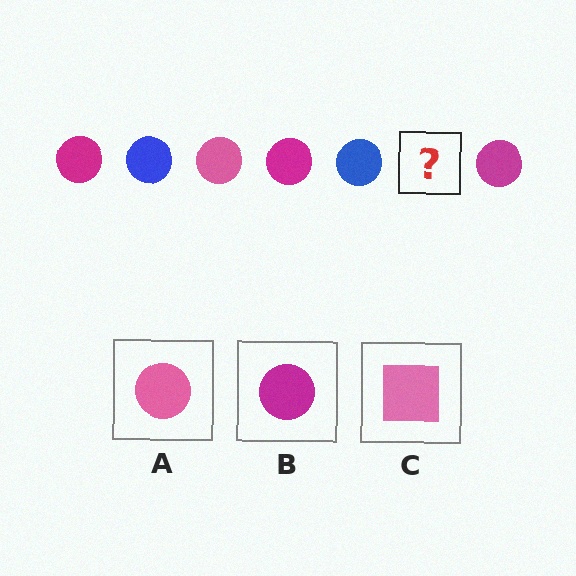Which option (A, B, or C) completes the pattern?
A.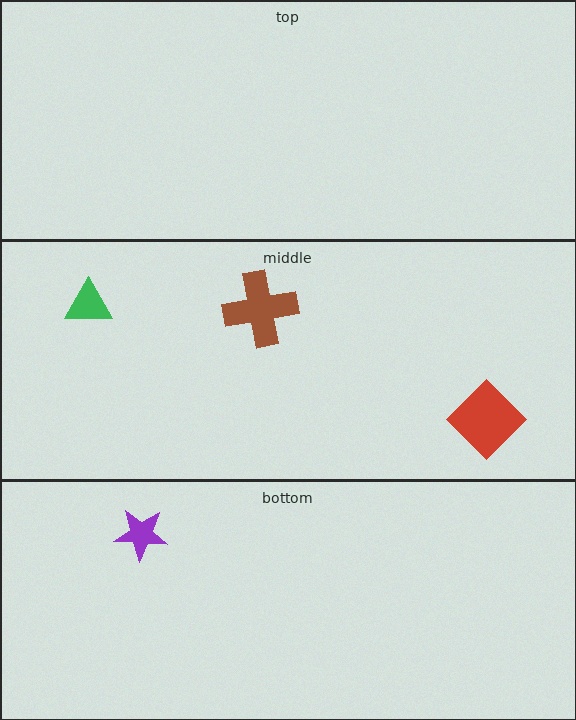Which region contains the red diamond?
The middle region.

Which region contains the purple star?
The bottom region.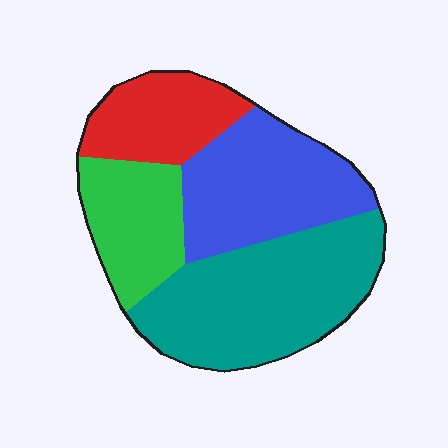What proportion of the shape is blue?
Blue covers about 30% of the shape.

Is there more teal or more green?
Teal.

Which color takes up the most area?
Teal, at roughly 35%.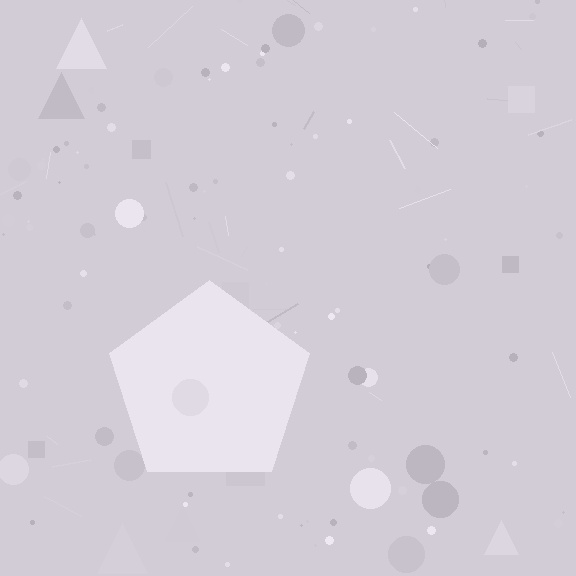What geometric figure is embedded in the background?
A pentagon is embedded in the background.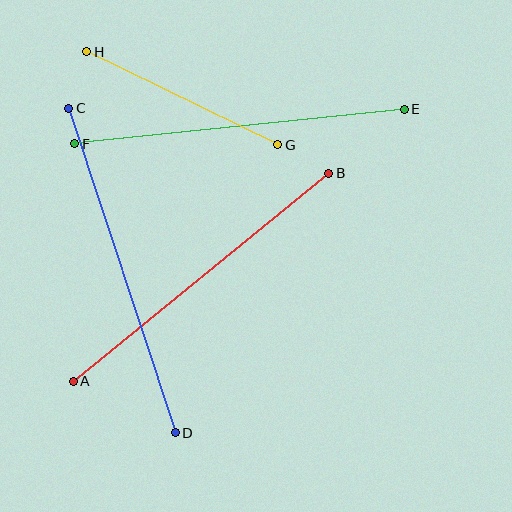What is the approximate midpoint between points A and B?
The midpoint is at approximately (201, 277) pixels.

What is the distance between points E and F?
The distance is approximately 331 pixels.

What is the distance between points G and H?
The distance is approximately 213 pixels.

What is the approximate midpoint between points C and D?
The midpoint is at approximately (122, 270) pixels.